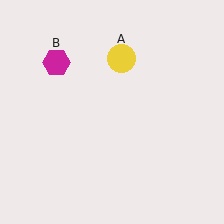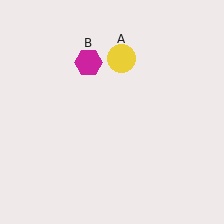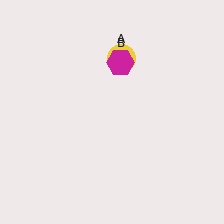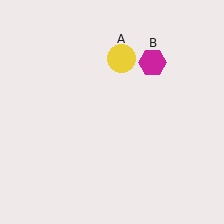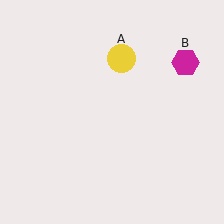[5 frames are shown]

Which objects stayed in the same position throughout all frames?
Yellow circle (object A) remained stationary.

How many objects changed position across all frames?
1 object changed position: magenta hexagon (object B).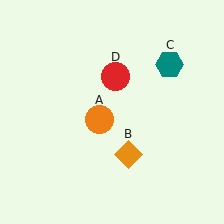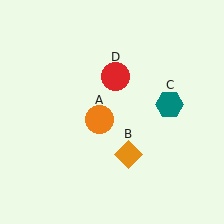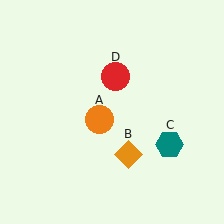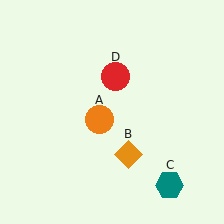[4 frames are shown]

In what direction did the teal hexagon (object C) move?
The teal hexagon (object C) moved down.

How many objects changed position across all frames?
1 object changed position: teal hexagon (object C).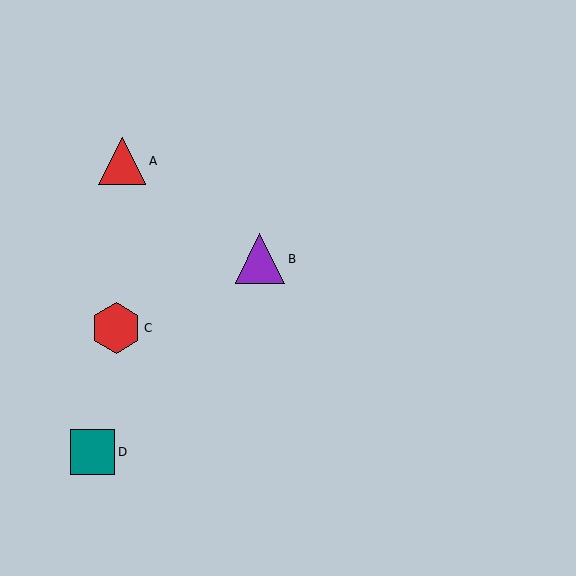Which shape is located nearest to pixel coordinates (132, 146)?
The red triangle (labeled A) at (122, 161) is nearest to that location.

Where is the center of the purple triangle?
The center of the purple triangle is at (260, 259).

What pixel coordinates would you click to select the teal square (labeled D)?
Click at (93, 452) to select the teal square D.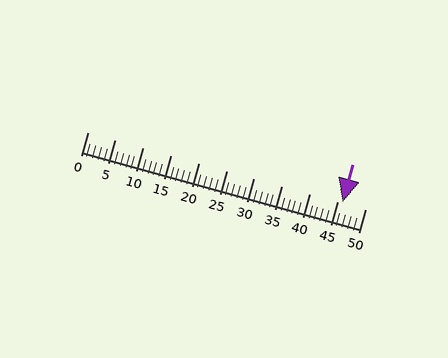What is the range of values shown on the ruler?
The ruler shows values from 0 to 50.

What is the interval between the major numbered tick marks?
The major tick marks are spaced 5 units apart.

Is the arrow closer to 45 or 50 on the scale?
The arrow is closer to 45.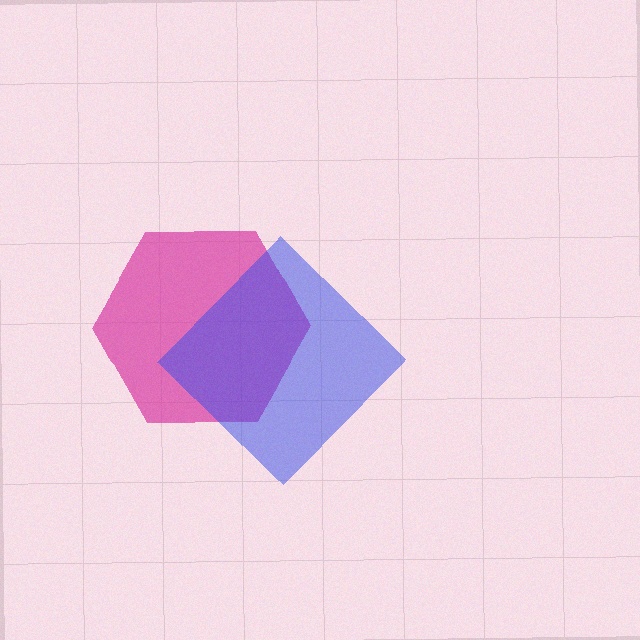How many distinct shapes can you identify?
There are 2 distinct shapes: a magenta hexagon, a blue diamond.